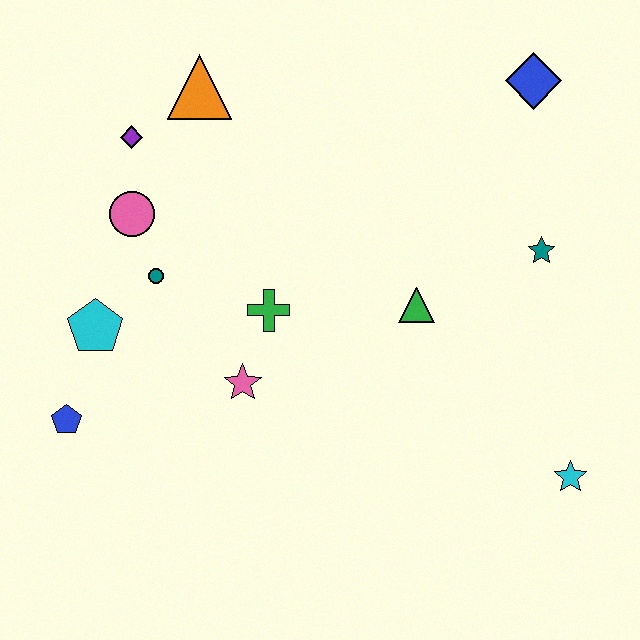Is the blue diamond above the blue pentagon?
Yes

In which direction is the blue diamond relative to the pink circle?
The blue diamond is to the right of the pink circle.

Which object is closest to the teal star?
The green triangle is closest to the teal star.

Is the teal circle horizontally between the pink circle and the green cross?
Yes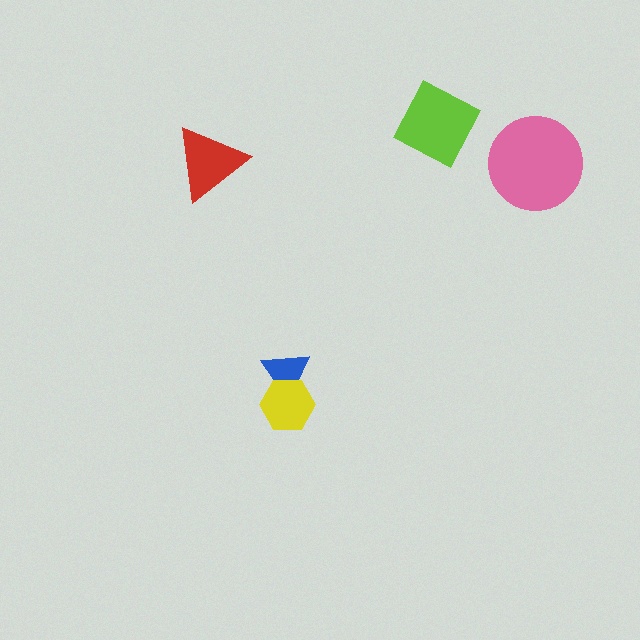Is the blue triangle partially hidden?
Yes, it is partially covered by another shape.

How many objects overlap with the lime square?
0 objects overlap with the lime square.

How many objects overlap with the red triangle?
0 objects overlap with the red triangle.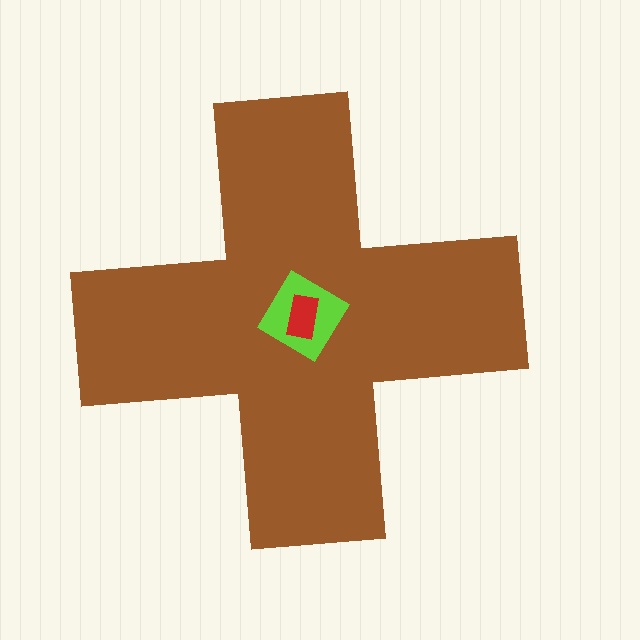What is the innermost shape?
The red rectangle.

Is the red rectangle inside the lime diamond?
Yes.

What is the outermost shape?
The brown cross.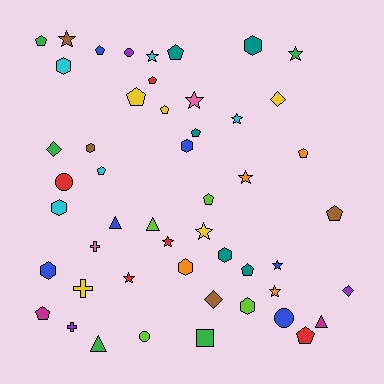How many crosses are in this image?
There are 3 crosses.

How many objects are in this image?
There are 50 objects.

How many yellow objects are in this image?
There are 5 yellow objects.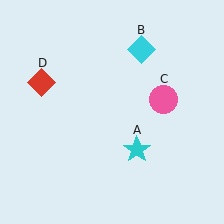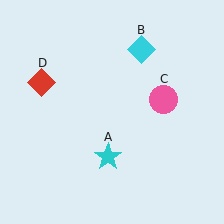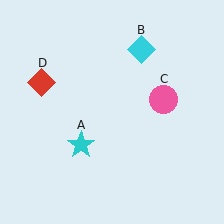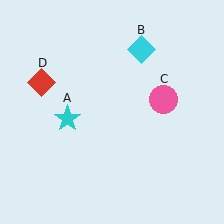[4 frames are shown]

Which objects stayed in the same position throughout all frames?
Cyan diamond (object B) and pink circle (object C) and red diamond (object D) remained stationary.